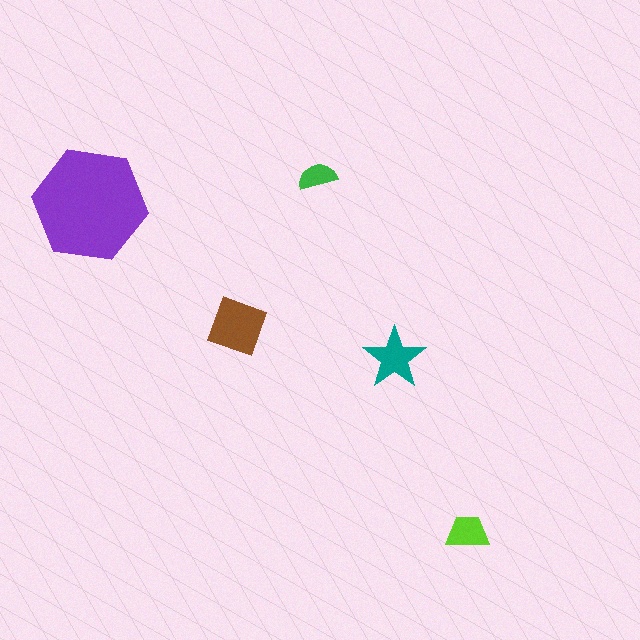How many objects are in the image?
There are 5 objects in the image.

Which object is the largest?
The purple hexagon.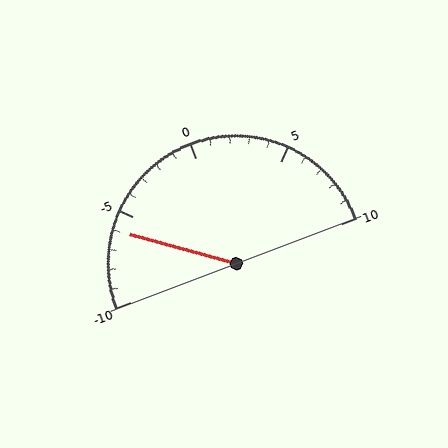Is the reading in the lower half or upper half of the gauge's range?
The reading is in the lower half of the range (-10 to 10).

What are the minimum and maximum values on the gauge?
The gauge ranges from -10 to 10.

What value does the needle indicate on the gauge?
The needle indicates approximately -6.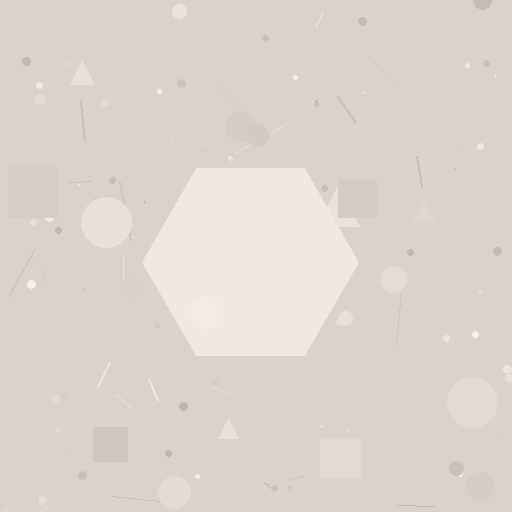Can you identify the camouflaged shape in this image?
The camouflaged shape is a hexagon.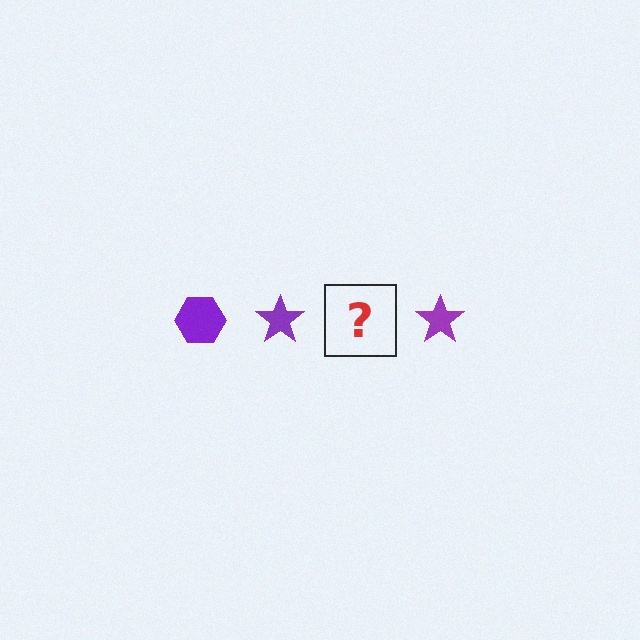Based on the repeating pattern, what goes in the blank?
The blank should be a purple hexagon.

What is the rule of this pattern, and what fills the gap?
The rule is that the pattern cycles through hexagon, star shapes in purple. The gap should be filled with a purple hexagon.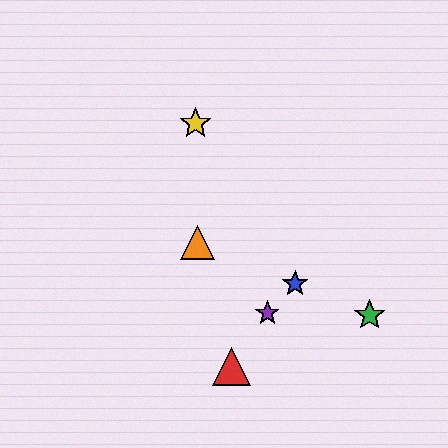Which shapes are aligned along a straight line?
The blue star, the green star, the orange triangle are aligned along a straight line.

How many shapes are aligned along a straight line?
3 shapes (the blue star, the green star, the orange triangle) are aligned along a straight line.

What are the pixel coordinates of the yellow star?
The yellow star is at (195, 123).